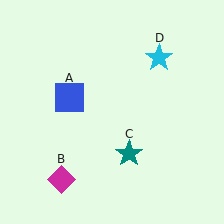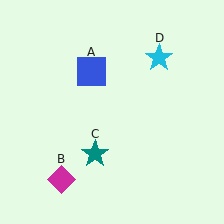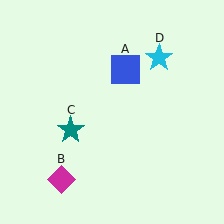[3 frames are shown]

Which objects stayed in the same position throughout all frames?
Magenta diamond (object B) and cyan star (object D) remained stationary.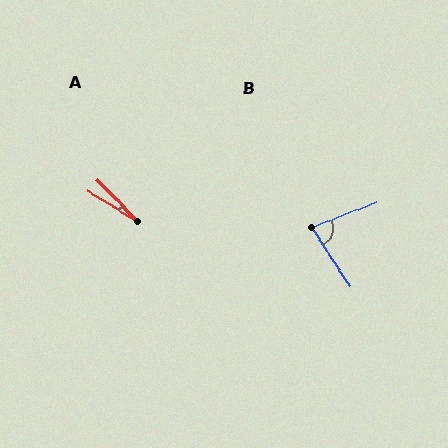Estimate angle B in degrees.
Approximately 78 degrees.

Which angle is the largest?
B, at approximately 78 degrees.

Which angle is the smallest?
A, at approximately 15 degrees.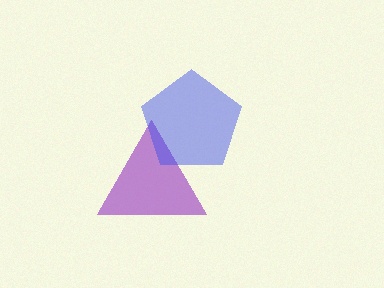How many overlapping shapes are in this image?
There are 2 overlapping shapes in the image.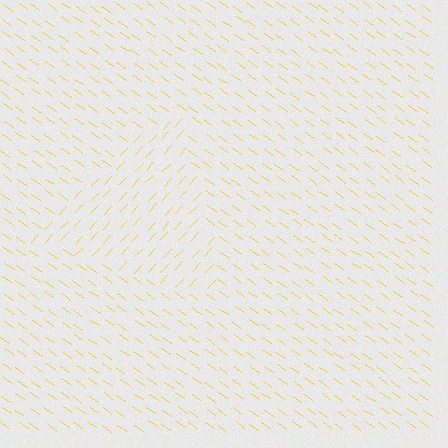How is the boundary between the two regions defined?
The boundary is defined purely by a change in line orientation (approximately 82 degrees difference). All lines are the same color and thickness.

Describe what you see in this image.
The image is filled with small yellow line segments. A triangle region in the image has lines oriented differently from the surrounding lines, creating a visible texture boundary.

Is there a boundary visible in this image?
Yes, there is a texture boundary formed by a change in line orientation.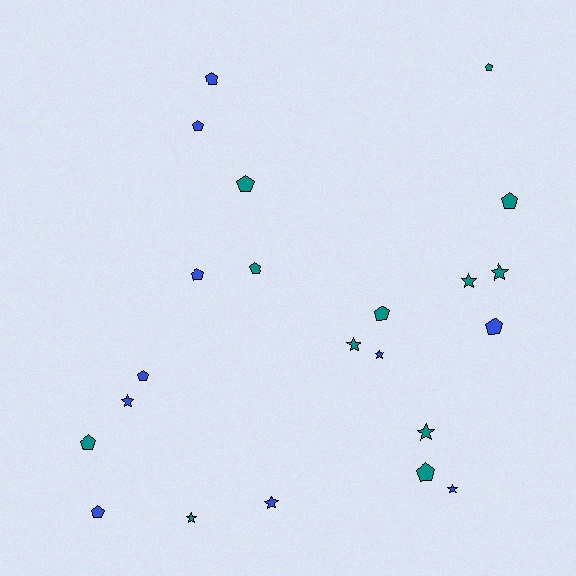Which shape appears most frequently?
Pentagon, with 13 objects.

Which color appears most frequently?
Teal, with 12 objects.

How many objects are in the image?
There are 22 objects.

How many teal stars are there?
There are 5 teal stars.